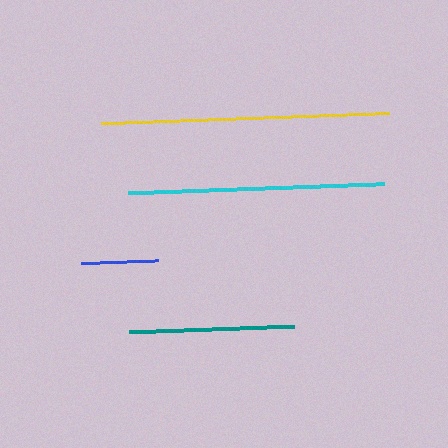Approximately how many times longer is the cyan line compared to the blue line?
The cyan line is approximately 3.3 times the length of the blue line.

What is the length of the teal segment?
The teal segment is approximately 164 pixels long.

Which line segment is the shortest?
The blue line is the shortest at approximately 77 pixels.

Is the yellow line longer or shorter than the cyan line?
The yellow line is longer than the cyan line.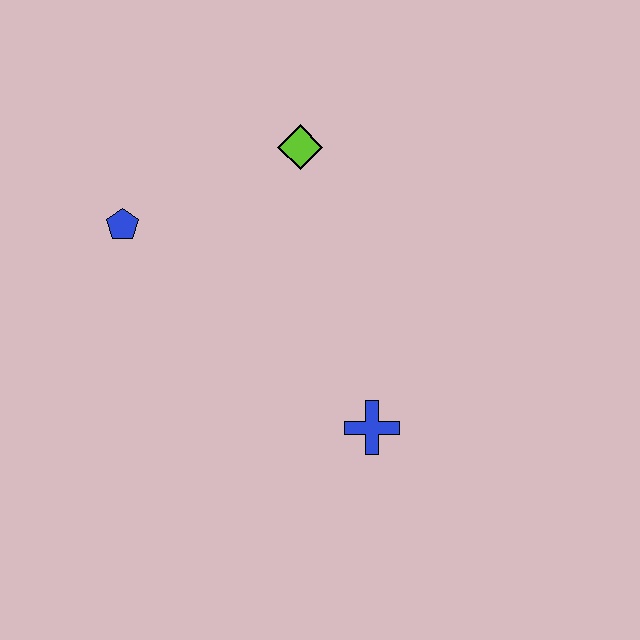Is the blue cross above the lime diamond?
No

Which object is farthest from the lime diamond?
The blue cross is farthest from the lime diamond.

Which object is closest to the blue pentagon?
The lime diamond is closest to the blue pentagon.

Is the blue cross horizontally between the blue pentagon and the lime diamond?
No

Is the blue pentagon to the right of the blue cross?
No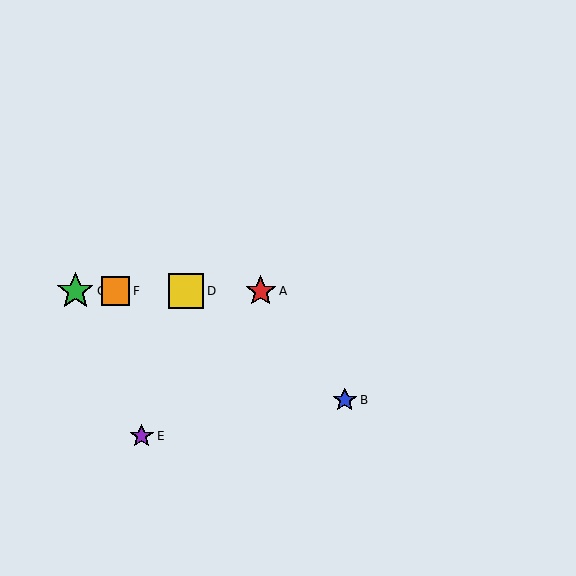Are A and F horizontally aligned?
Yes, both are at y≈291.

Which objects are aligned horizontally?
Objects A, C, D, F are aligned horizontally.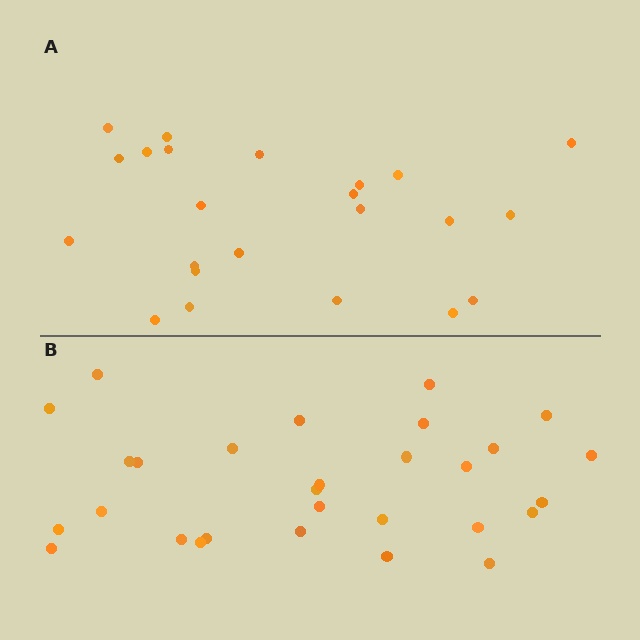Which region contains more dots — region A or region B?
Region B (the bottom region) has more dots.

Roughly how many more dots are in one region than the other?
Region B has about 6 more dots than region A.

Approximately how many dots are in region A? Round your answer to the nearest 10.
About 20 dots. (The exact count is 23, which rounds to 20.)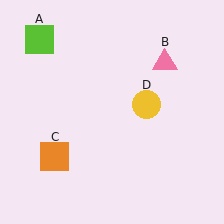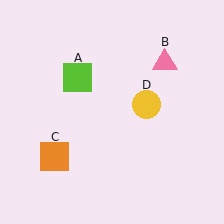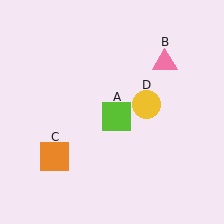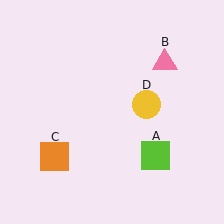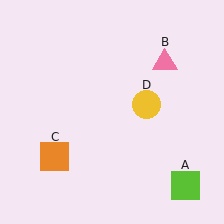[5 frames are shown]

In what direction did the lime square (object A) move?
The lime square (object A) moved down and to the right.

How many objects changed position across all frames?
1 object changed position: lime square (object A).